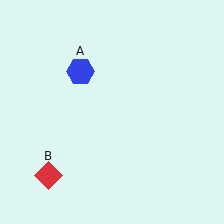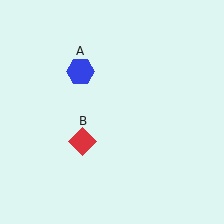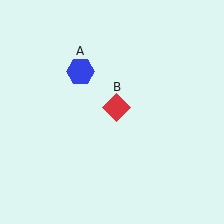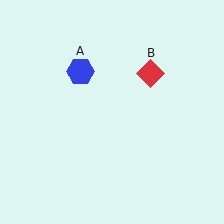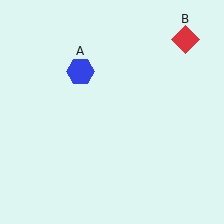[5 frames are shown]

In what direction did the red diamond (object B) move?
The red diamond (object B) moved up and to the right.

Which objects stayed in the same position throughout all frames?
Blue hexagon (object A) remained stationary.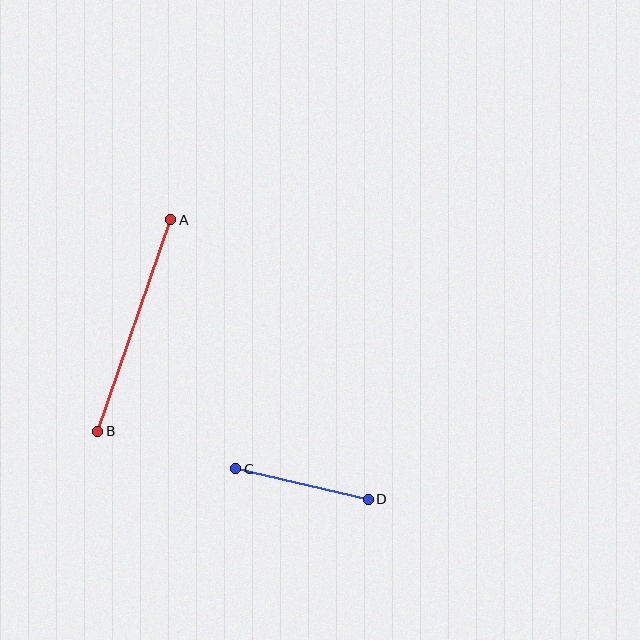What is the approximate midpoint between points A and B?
The midpoint is at approximately (134, 326) pixels.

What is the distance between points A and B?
The distance is approximately 224 pixels.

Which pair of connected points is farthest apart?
Points A and B are farthest apart.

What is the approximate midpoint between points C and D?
The midpoint is at approximately (302, 484) pixels.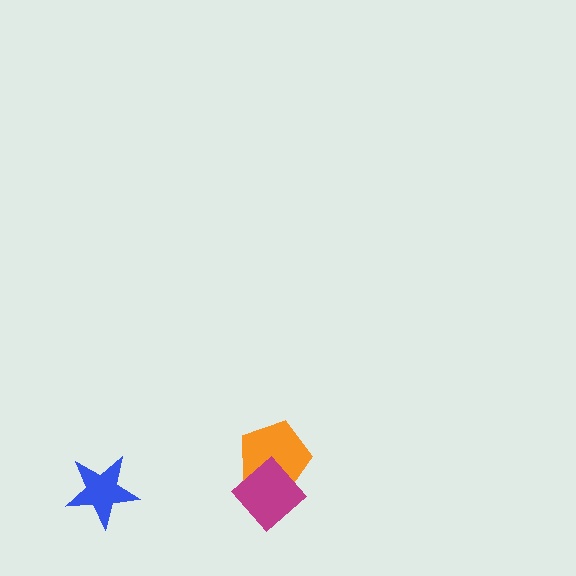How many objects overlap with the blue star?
0 objects overlap with the blue star.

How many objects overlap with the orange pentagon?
1 object overlaps with the orange pentagon.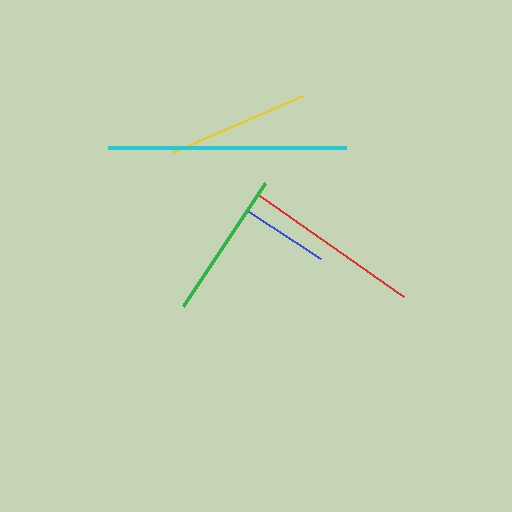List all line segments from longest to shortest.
From longest to shortest: cyan, red, green, yellow, blue.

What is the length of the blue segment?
The blue segment is approximately 90 pixels long.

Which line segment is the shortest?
The blue line is the shortest at approximately 90 pixels.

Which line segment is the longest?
The cyan line is the longest at approximately 237 pixels.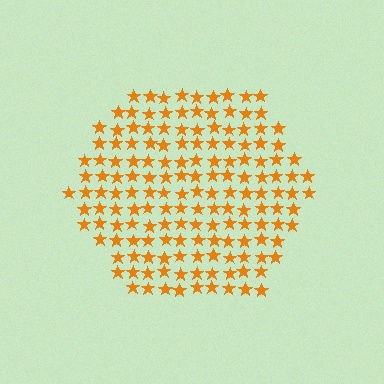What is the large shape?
The large shape is a hexagon.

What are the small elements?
The small elements are stars.